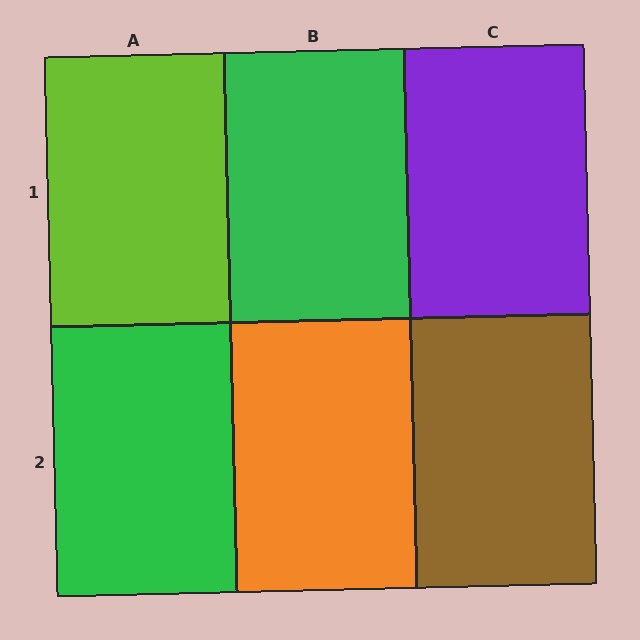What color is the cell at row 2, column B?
Orange.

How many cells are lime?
1 cell is lime.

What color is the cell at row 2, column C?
Brown.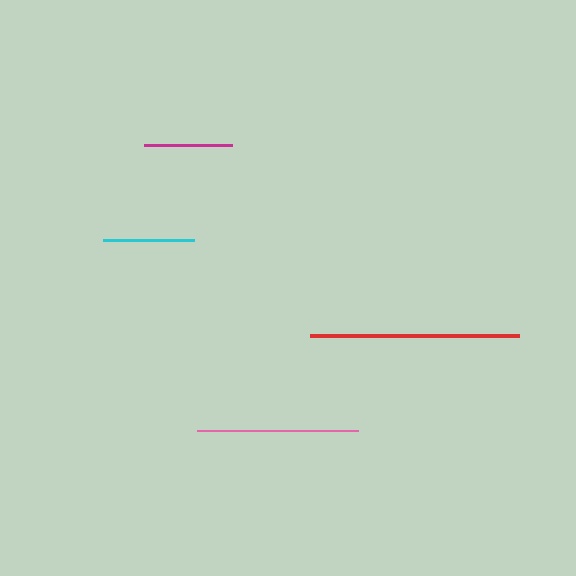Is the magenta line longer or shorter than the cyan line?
The cyan line is longer than the magenta line.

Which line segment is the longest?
The red line is the longest at approximately 209 pixels.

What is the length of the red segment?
The red segment is approximately 209 pixels long.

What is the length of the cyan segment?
The cyan segment is approximately 91 pixels long.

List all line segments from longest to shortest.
From longest to shortest: red, pink, cyan, magenta.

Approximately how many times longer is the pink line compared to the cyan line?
The pink line is approximately 1.8 times the length of the cyan line.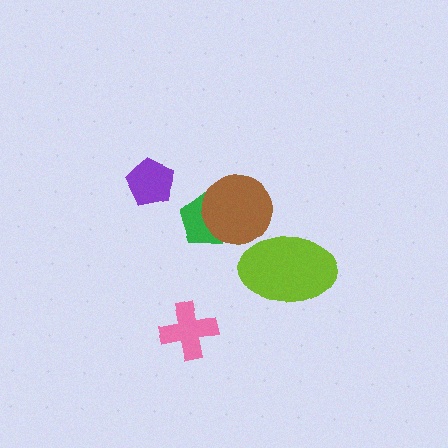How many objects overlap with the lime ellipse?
0 objects overlap with the lime ellipse.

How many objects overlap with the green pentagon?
1 object overlaps with the green pentagon.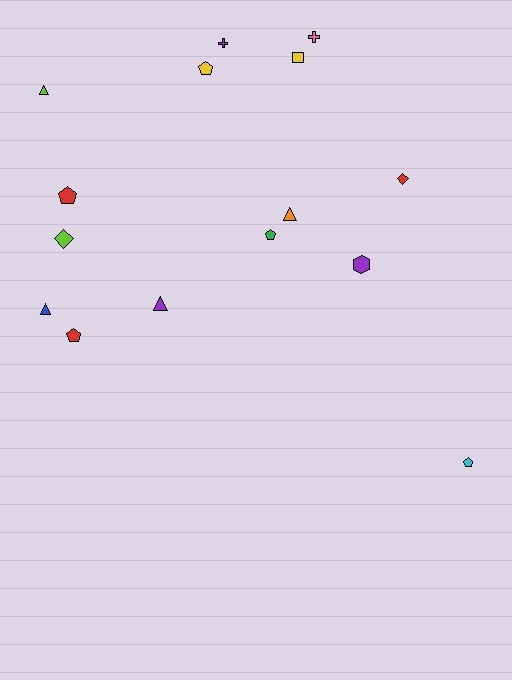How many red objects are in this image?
There are 3 red objects.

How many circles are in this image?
There are no circles.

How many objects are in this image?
There are 15 objects.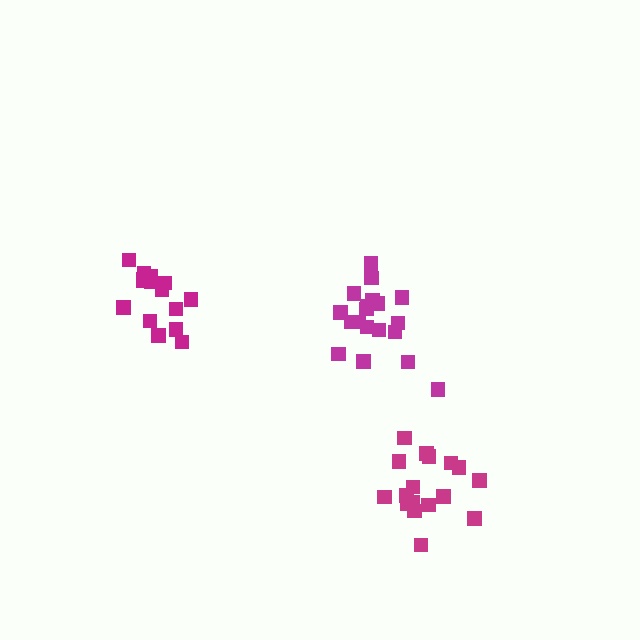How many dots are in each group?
Group 1: 18 dots, Group 2: 15 dots, Group 3: 19 dots (52 total).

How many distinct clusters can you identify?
There are 3 distinct clusters.